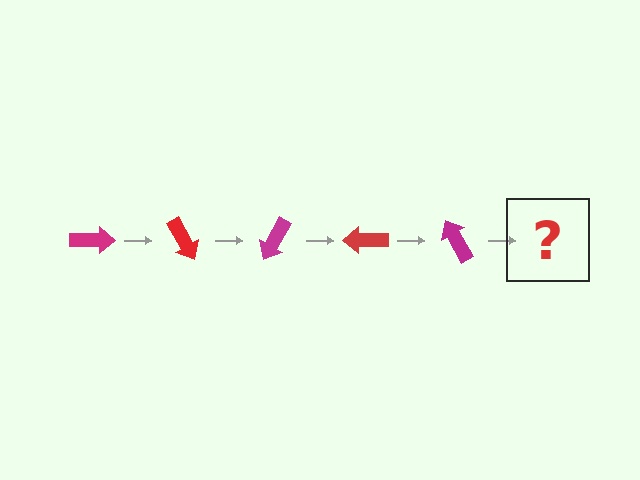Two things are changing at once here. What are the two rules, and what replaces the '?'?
The two rules are that it rotates 60 degrees each step and the color cycles through magenta and red. The '?' should be a red arrow, rotated 300 degrees from the start.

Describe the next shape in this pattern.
It should be a red arrow, rotated 300 degrees from the start.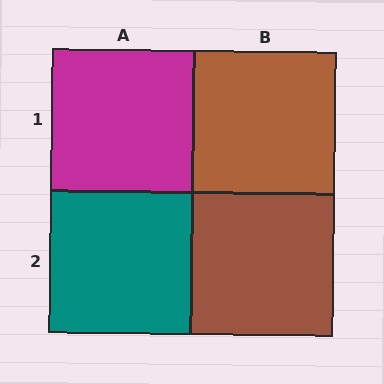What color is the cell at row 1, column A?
Magenta.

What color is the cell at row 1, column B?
Brown.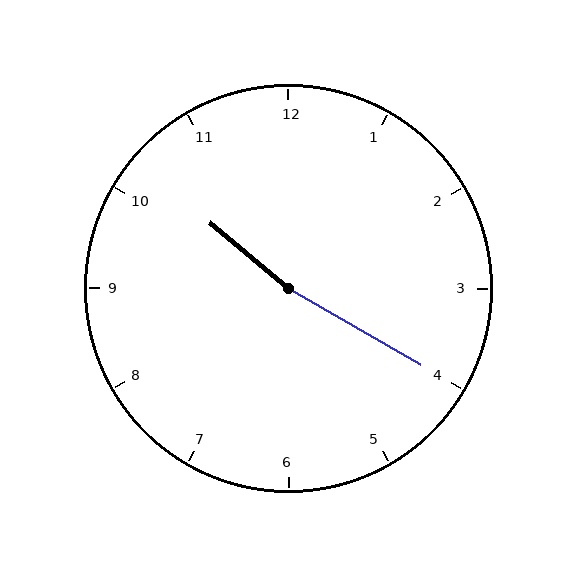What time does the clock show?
10:20.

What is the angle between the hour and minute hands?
Approximately 170 degrees.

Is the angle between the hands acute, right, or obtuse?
It is obtuse.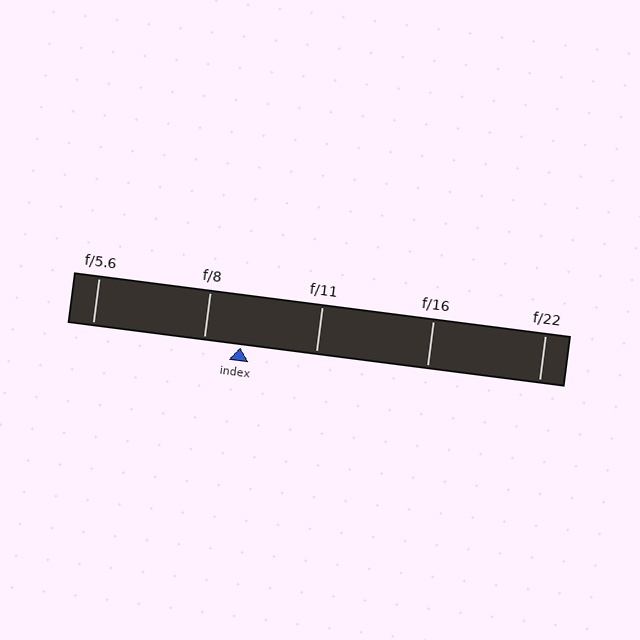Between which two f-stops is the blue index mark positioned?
The index mark is between f/8 and f/11.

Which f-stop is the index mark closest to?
The index mark is closest to f/8.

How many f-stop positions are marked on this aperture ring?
There are 5 f-stop positions marked.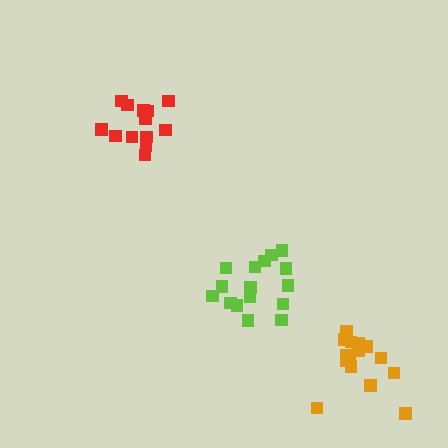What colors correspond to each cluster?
The clusters are colored: lime, orange, red.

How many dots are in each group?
Group 1: 16 dots, Group 2: 15 dots, Group 3: 13 dots (44 total).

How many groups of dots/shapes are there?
There are 3 groups.